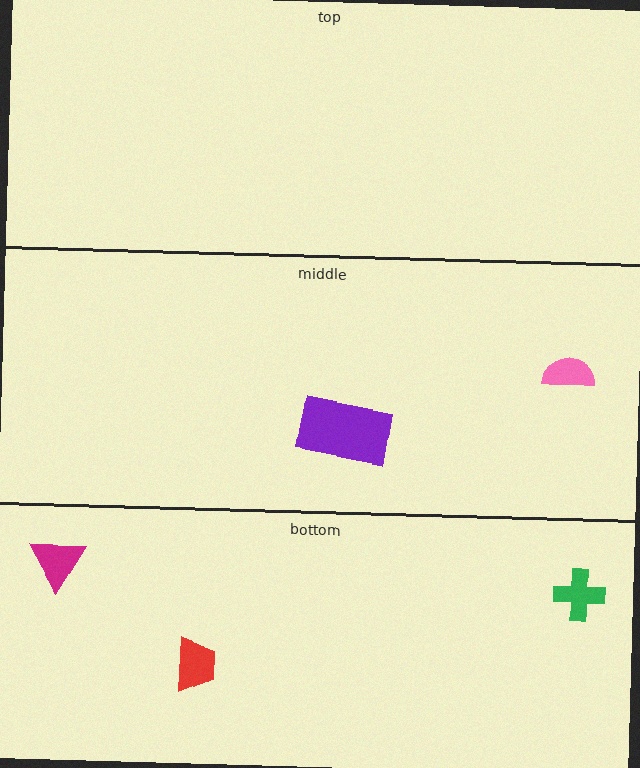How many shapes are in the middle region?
2.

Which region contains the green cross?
The bottom region.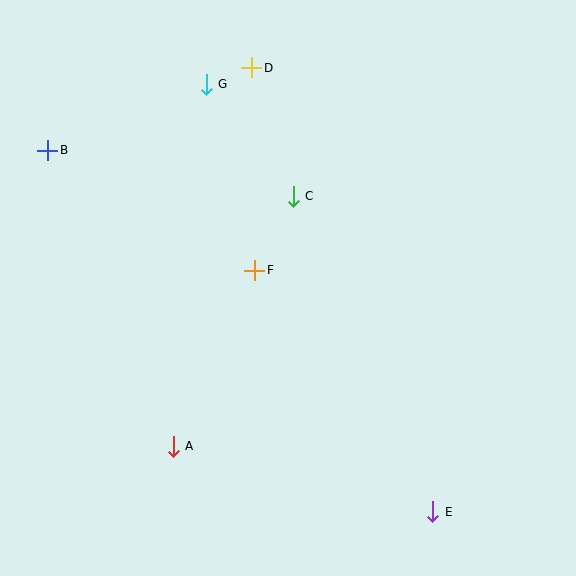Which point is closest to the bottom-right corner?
Point E is closest to the bottom-right corner.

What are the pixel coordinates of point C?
Point C is at (293, 196).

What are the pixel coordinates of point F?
Point F is at (255, 270).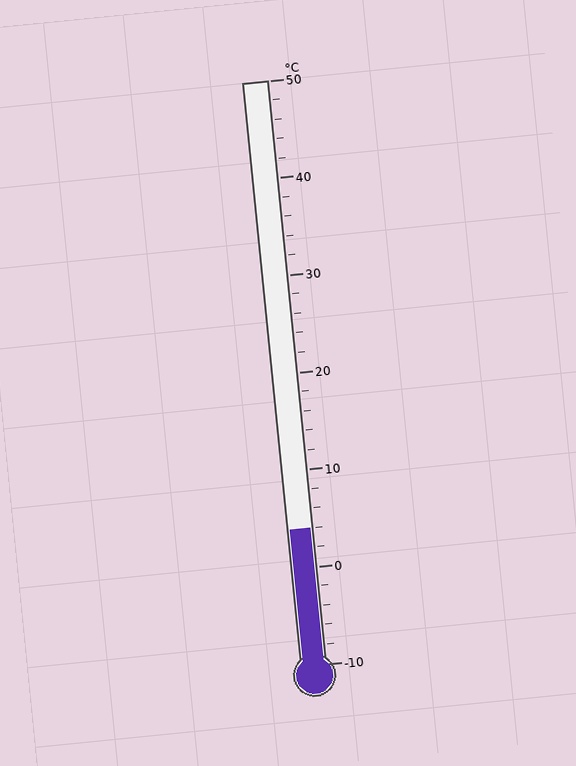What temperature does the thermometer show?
The thermometer shows approximately 4°C.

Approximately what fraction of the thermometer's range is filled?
The thermometer is filled to approximately 25% of its range.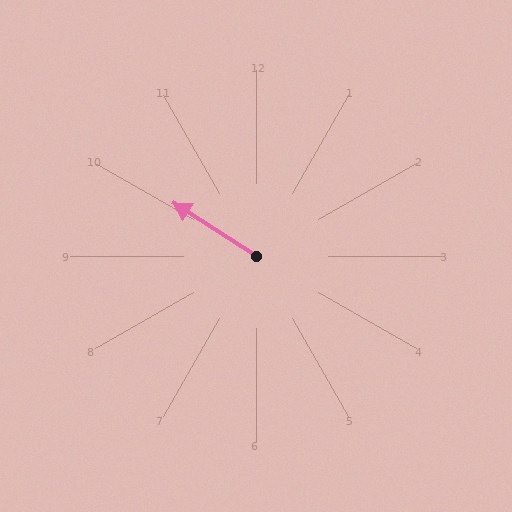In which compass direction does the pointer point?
Northwest.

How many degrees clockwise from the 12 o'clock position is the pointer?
Approximately 303 degrees.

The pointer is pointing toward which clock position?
Roughly 10 o'clock.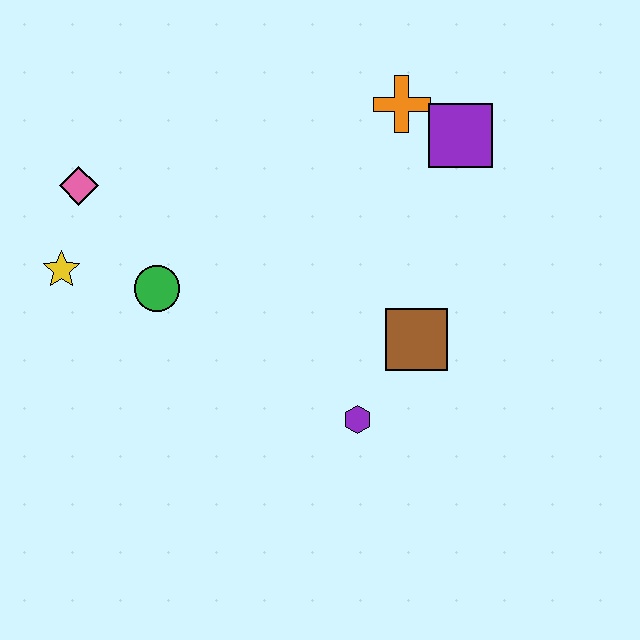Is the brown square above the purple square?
No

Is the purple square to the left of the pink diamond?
No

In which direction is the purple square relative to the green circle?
The purple square is to the right of the green circle.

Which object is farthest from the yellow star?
The purple square is farthest from the yellow star.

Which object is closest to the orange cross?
The purple square is closest to the orange cross.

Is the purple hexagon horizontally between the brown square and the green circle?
Yes